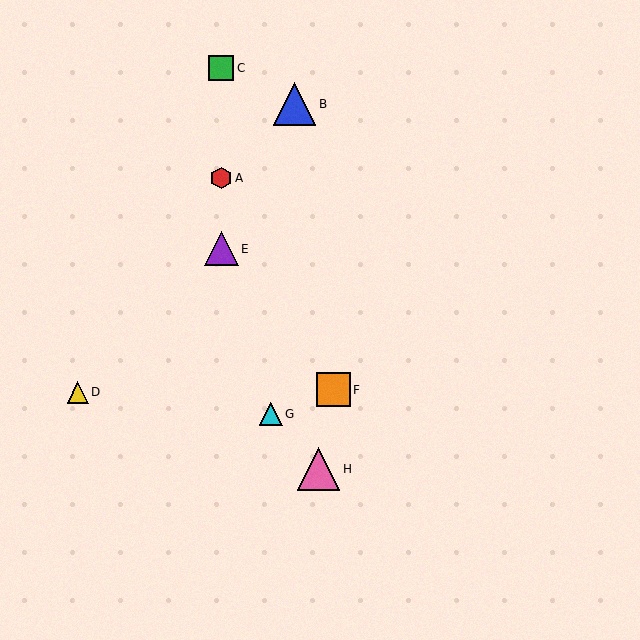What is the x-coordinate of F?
Object F is at x≈334.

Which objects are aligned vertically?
Objects A, C, E are aligned vertically.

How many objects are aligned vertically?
3 objects (A, C, E) are aligned vertically.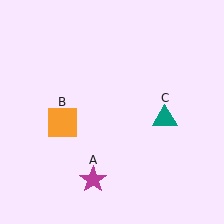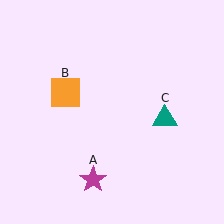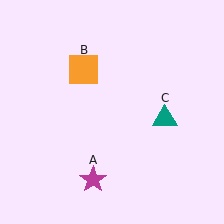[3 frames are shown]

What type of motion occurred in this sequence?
The orange square (object B) rotated clockwise around the center of the scene.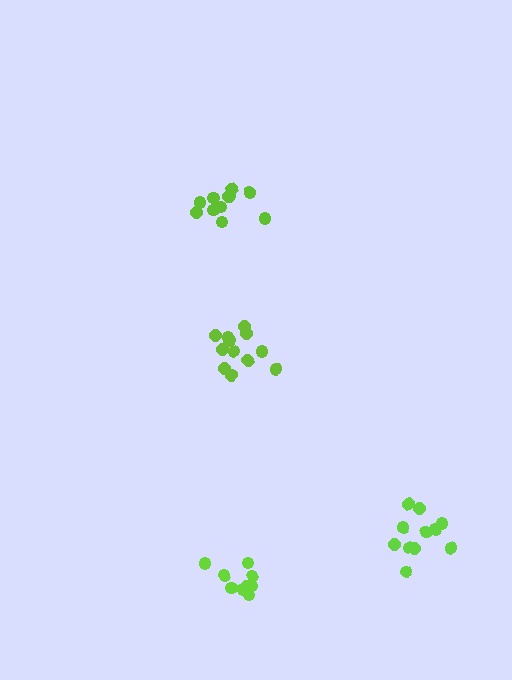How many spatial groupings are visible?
There are 4 spatial groupings.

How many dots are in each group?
Group 1: 11 dots, Group 2: 12 dots, Group 3: 11 dots, Group 4: 9 dots (43 total).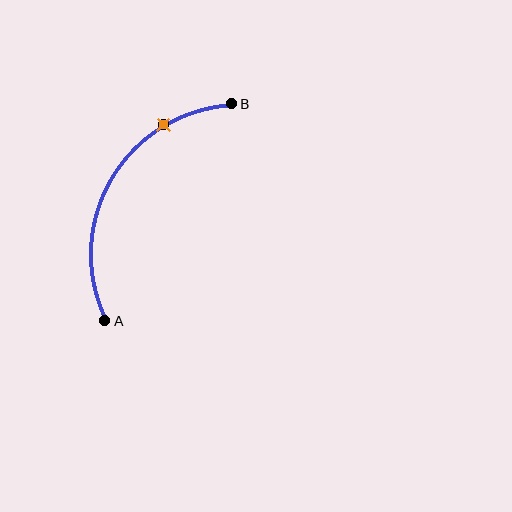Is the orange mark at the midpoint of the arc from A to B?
No. The orange mark lies on the arc but is closer to endpoint B. The arc midpoint would be at the point on the curve equidistant along the arc from both A and B.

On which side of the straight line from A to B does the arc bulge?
The arc bulges to the left of the straight line connecting A and B.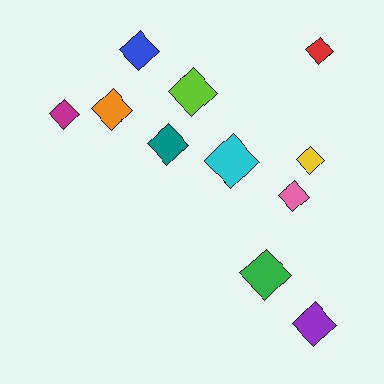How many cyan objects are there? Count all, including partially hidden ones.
There is 1 cyan object.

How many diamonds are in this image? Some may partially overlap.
There are 11 diamonds.